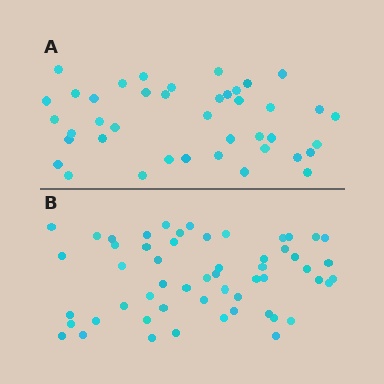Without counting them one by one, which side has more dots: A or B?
Region B (the bottom region) has more dots.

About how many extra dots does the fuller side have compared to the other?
Region B has approximately 15 more dots than region A.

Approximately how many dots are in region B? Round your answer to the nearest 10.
About 60 dots. (The exact count is 55, which rounds to 60.)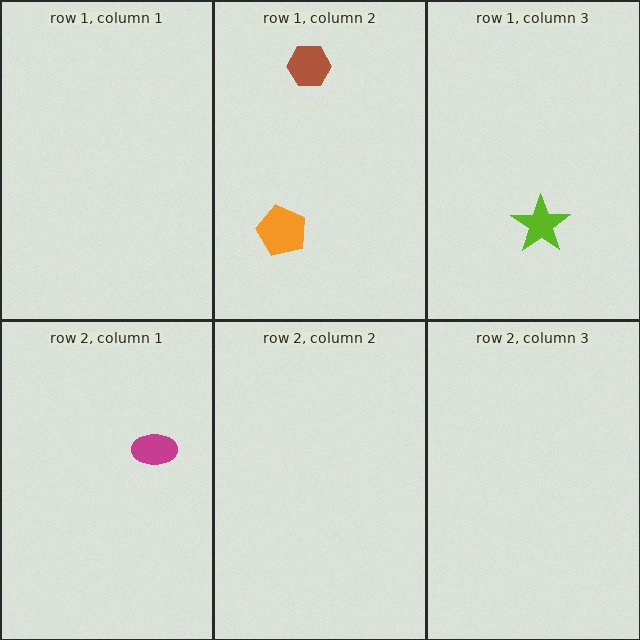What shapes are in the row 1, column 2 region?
The brown hexagon, the orange pentagon.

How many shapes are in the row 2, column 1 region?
1.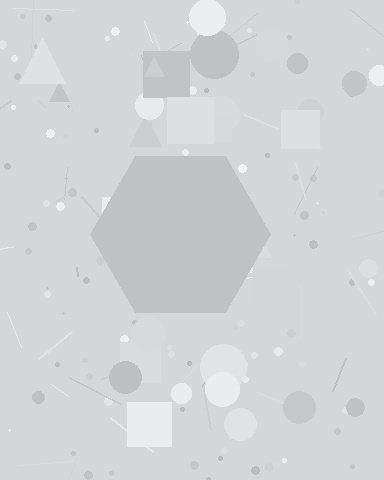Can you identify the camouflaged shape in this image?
The camouflaged shape is a hexagon.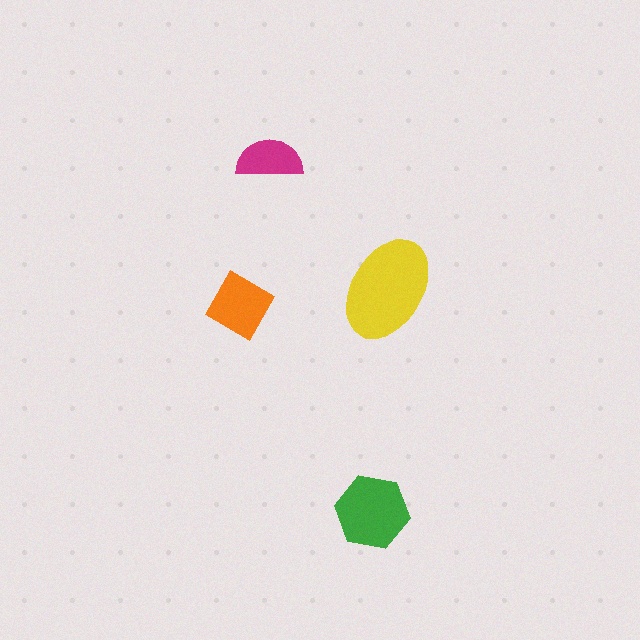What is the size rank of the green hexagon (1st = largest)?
2nd.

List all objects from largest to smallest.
The yellow ellipse, the green hexagon, the orange diamond, the magenta semicircle.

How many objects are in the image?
There are 4 objects in the image.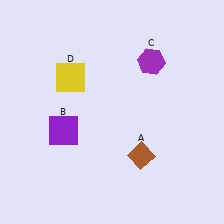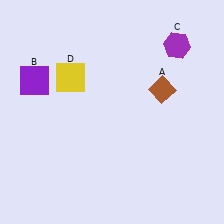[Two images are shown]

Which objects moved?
The objects that moved are: the brown diamond (A), the purple square (B), the purple hexagon (C).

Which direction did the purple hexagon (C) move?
The purple hexagon (C) moved right.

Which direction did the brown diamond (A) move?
The brown diamond (A) moved up.